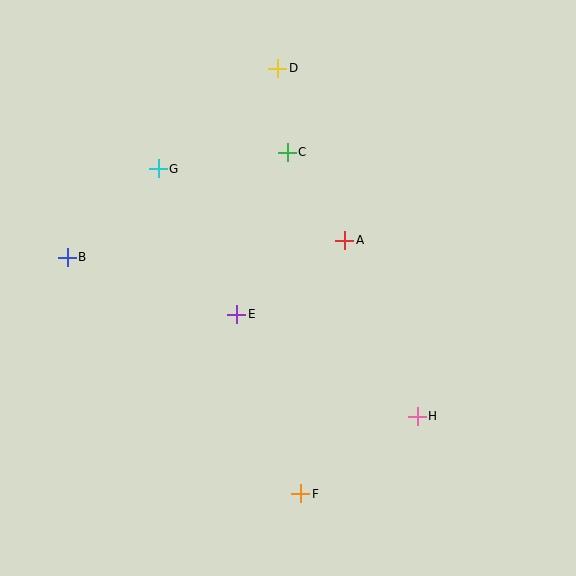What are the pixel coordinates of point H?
Point H is at (417, 416).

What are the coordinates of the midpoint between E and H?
The midpoint between E and H is at (327, 365).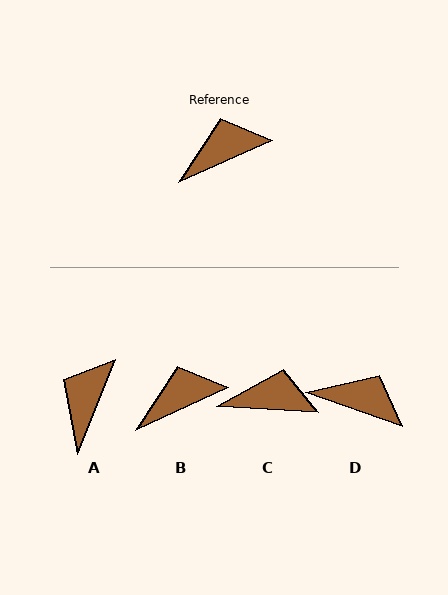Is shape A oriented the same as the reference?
No, it is off by about 44 degrees.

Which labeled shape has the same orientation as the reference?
B.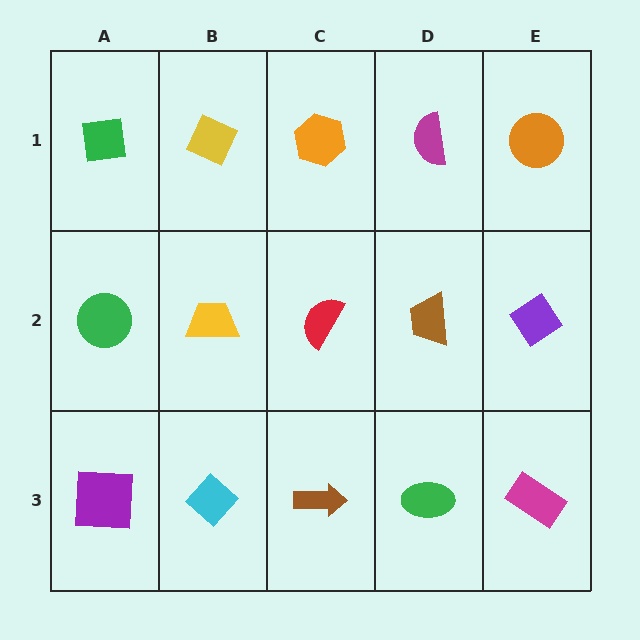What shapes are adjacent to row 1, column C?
A red semicircle (row 2, column C), a yellow diamond (row 1, column B), a magenta semicircle (row 1, column D).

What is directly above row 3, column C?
A red semicircle.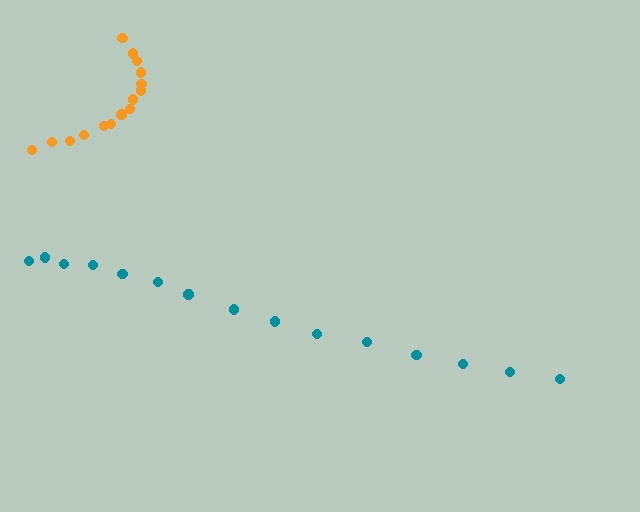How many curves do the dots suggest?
There are 2 distinct paths.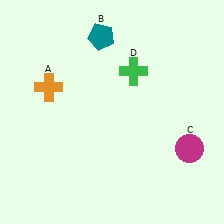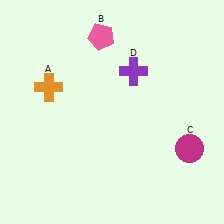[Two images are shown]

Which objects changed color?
B changed from teal to pink. D changed from green to purple.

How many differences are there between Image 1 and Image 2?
There are 2 differences between the two images.